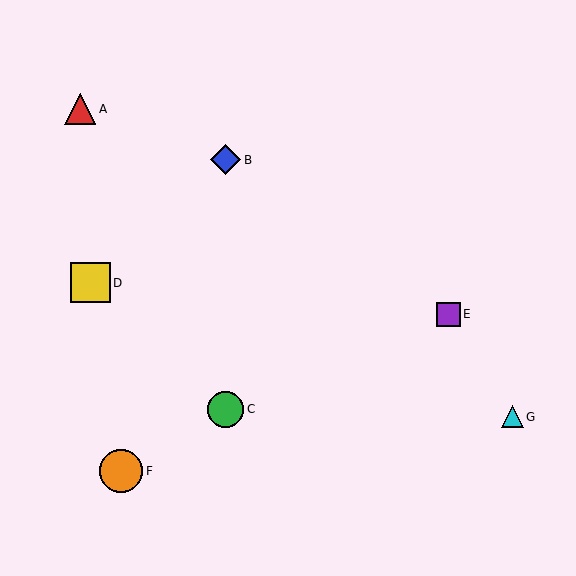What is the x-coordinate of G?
Object G is at x≈512.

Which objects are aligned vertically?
Objects B, C are aligned vertically.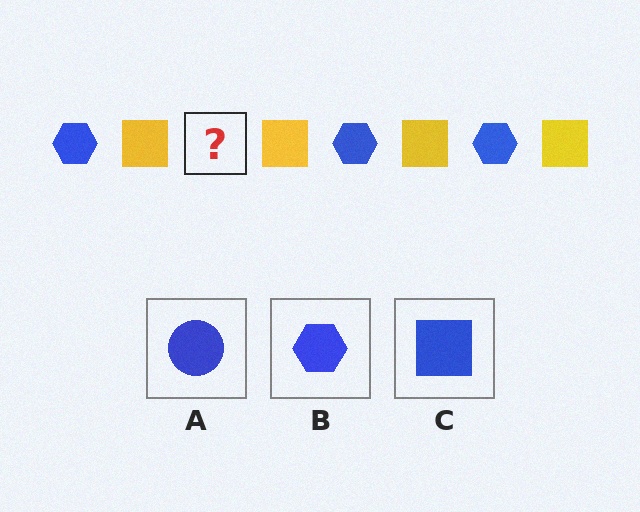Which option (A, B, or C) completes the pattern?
B.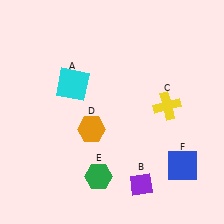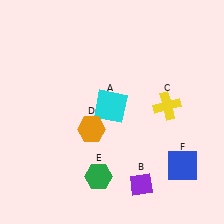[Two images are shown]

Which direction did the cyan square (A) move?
The cyan square (A) moved right.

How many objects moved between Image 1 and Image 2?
1 object moved between the two images.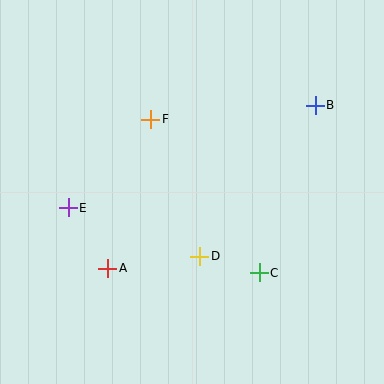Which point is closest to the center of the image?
Point D at (200, 256) is closest to the center.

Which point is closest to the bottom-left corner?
Point A is closest to the bottom-left corner.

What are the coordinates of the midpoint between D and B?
The midpoint between D and B is at (258, 181).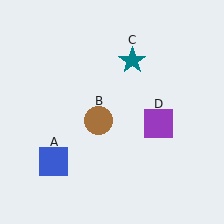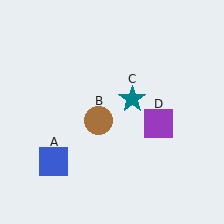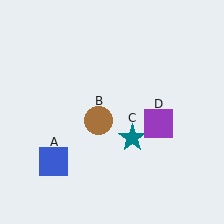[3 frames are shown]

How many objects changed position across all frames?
1 object changed position: teal star (object C).